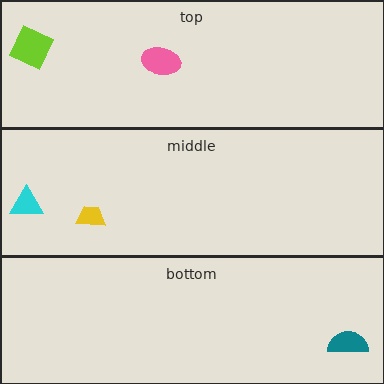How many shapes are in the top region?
2.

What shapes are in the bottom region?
The teal semicircle.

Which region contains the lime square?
The top region.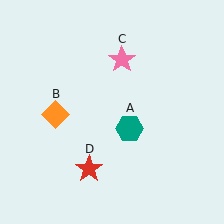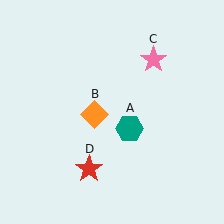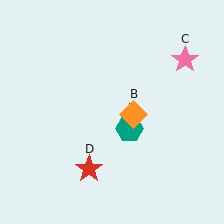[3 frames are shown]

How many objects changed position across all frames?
2 objects changed position: orange diamond (object B), pink star (object C).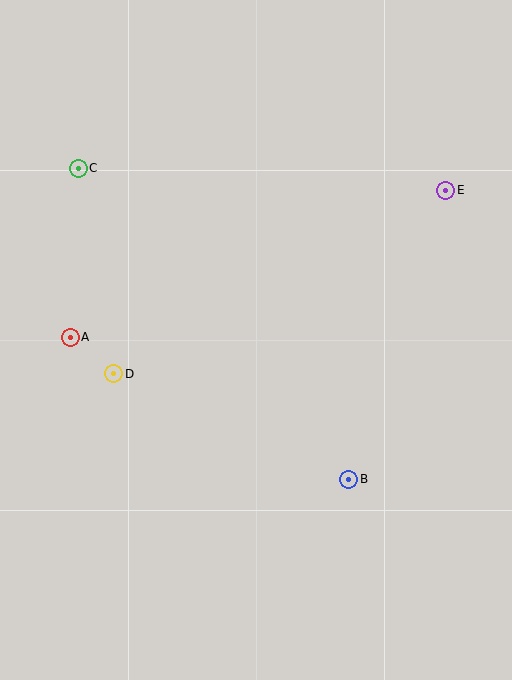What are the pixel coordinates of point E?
Point E is at (446, 190).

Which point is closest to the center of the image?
Point D at (114, 374) is closest to the center.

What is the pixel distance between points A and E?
The distance between A and E is 403 pixels.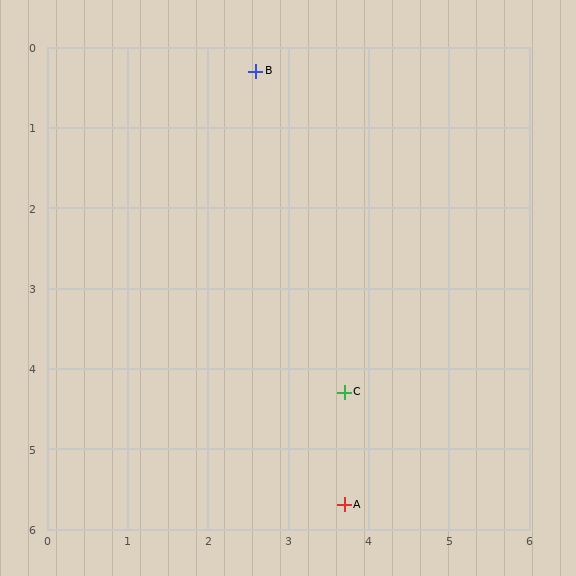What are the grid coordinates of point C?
Point C is at approximately (3.7, 4.3).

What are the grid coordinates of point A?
Point A is at approximately (3.7, 5.7).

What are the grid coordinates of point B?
Point B is at approximately (2.6, 0.3).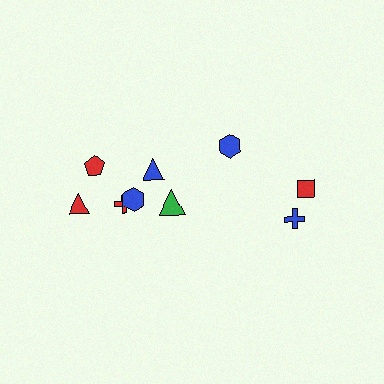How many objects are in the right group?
There are 3 objects.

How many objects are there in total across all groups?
There are 9 objects.